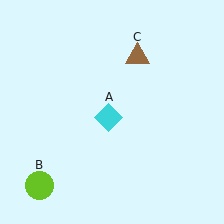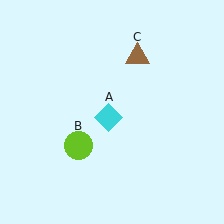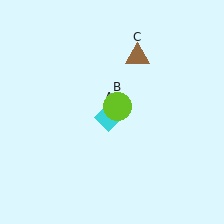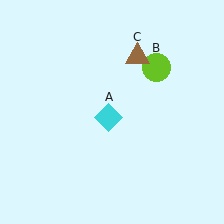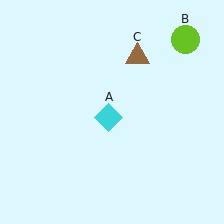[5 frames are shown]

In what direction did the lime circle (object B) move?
The lime circle (object B) moved up and to the right.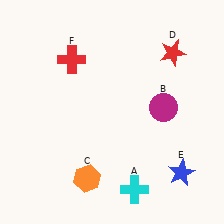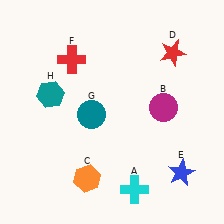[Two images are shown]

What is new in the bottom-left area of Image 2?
A teal circle (G) was added in the bottom-left area of Image 2.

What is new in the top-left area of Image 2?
A teal hexagon (H) was added in the top-left area of Image 2.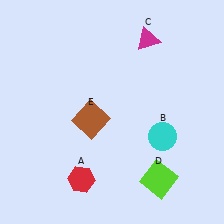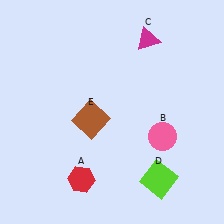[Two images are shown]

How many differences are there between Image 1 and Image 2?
There is 1 difference between the two images.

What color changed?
The circle (B) changed from cyan in Image 1 to pink in Image 2.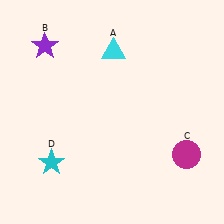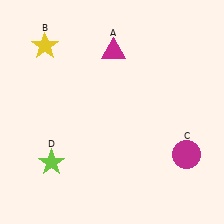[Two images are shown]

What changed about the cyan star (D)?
In Image 1, D is cyan. In Image 2, it changed to lime.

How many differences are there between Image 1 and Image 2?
There are 3 differences between the two images.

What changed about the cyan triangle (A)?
In Image 1, A is cyan. In Image 2, it changed to magenta.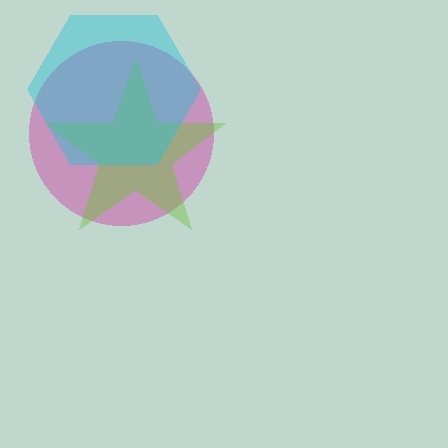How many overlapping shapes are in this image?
There are 3 overlapping shapes in the image.